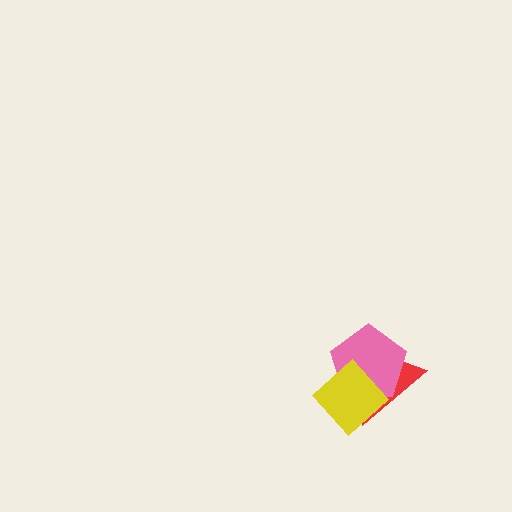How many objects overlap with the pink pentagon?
2 objects overlap with the pink pentagon.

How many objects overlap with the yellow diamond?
2 objects overlap with the yellow diamond.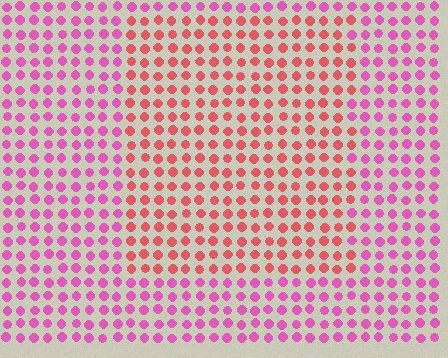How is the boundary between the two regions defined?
The boundary is defined purely by a slight shift in hue (about 38 degrees). Spacing, size, and orientation are identical on both sides.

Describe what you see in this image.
The image is filled with small pink elements in a uniform arrangement. A rectangle-shaped region is visible where the elements are tinted to a slightly different hue, forming a subtle color boundary.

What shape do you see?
I see a rectangle.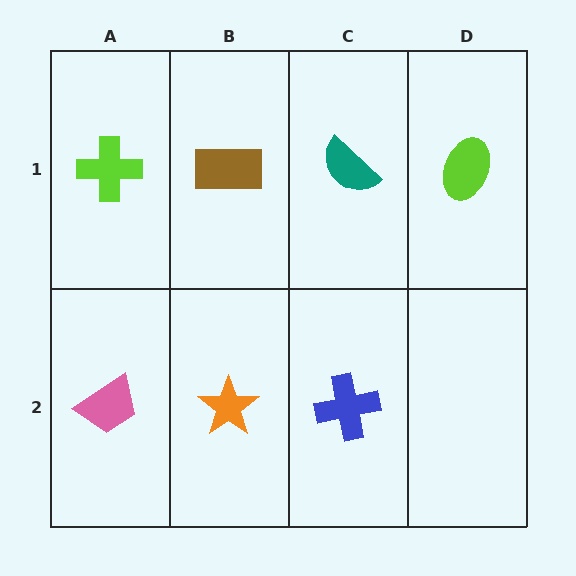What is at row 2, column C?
A blue cross.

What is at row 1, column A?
A lime cross.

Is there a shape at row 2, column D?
No, that cell is empty.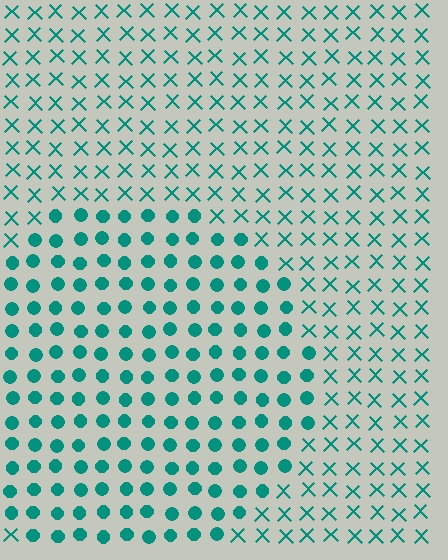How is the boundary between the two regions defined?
The boundary is defined by a change in element shape: circles inside vs. X marks outside. All elements share the same color and spacing.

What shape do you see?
I see a circle.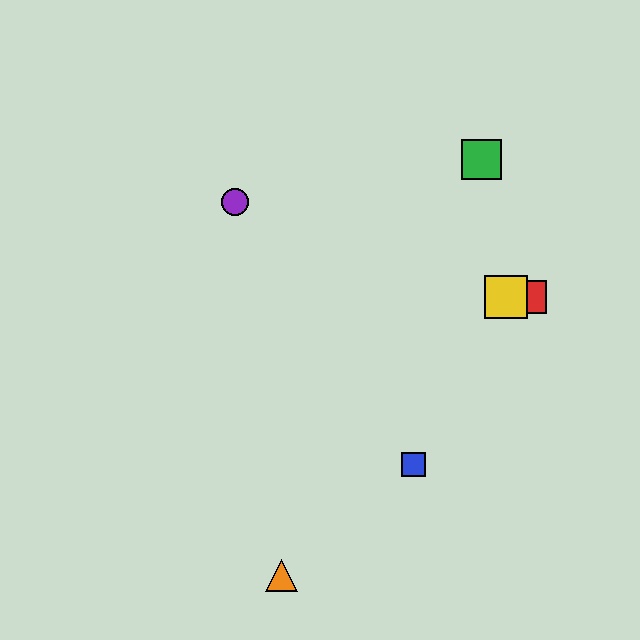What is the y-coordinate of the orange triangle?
The orange triangle is at y≈576.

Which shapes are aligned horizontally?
The red square, the yellow square are aligned horizontally.